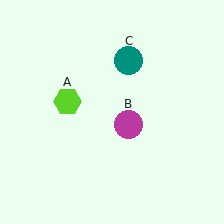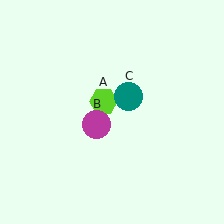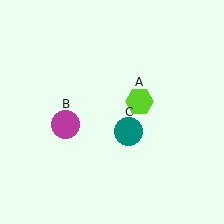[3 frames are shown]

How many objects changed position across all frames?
3 objects changed position: lime hexagon (object A), magenta circle (object B), teal circle (object C).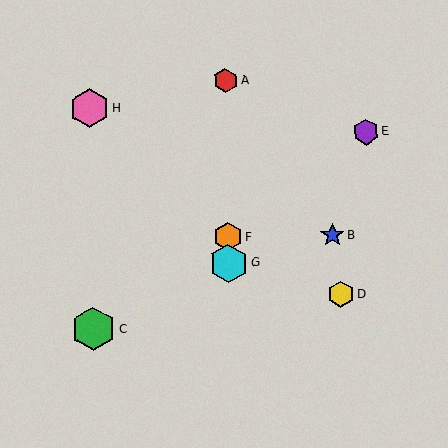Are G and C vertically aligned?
No, G is at x≈229 and C is at x≈93.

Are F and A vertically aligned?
Yes, both are at x≈228.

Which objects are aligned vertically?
Objects A, F, G are aligned vertically.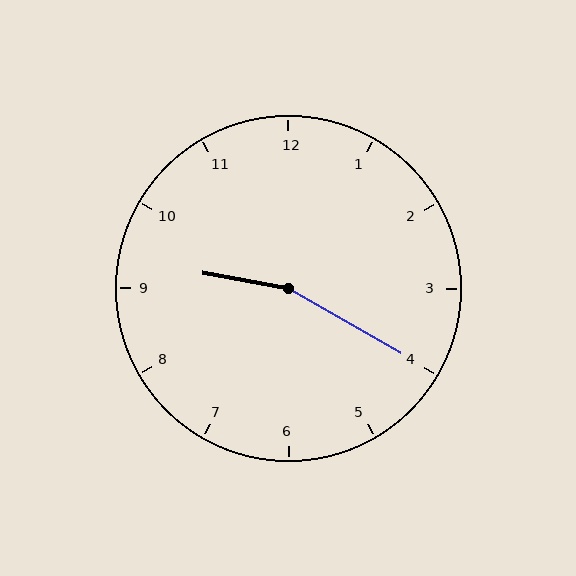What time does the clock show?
9:20.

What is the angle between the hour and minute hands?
Approximately 160 degrees.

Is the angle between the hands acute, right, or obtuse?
It is obtuse.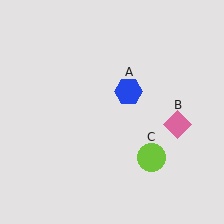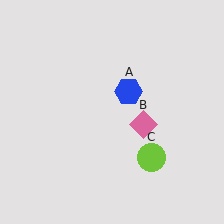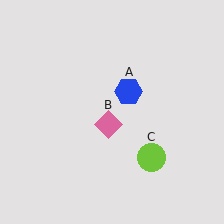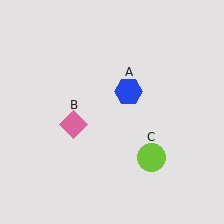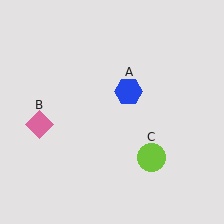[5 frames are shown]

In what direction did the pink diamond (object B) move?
The pink diamond (object B) moved left.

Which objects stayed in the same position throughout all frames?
Blue hexagon (object A) and lime circle (object C) remained stationary.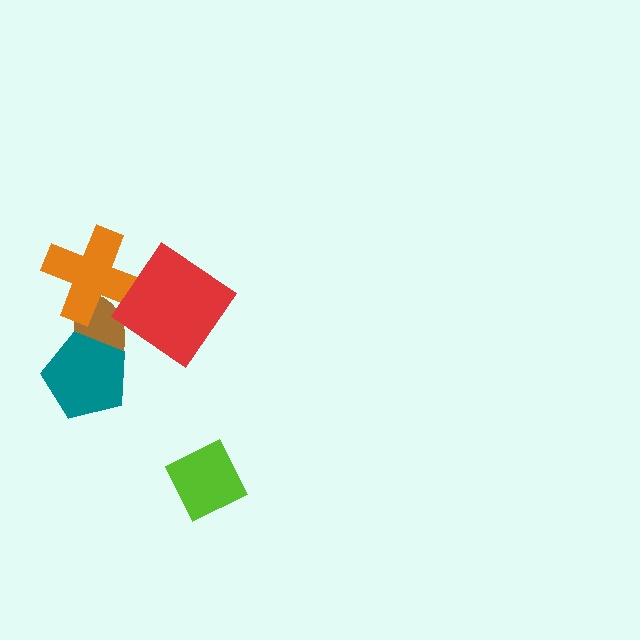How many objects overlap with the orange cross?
1 object overlaps with the orange cross.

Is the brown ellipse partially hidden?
Yes, it is partially covered by another shape.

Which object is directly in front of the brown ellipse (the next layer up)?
The teal pentagon is directly in front of the brown ellipse.